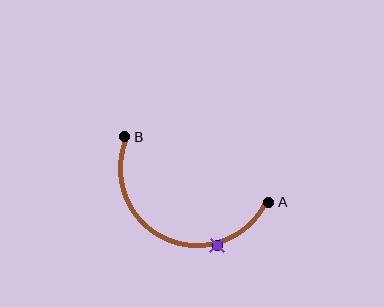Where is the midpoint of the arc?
The arc midpoint is the point on the curve farthest from the straight line joining A and B. It sits below that line.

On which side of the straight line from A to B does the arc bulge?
The arc bulges below the straight line connecting A and B.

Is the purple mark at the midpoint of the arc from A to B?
No. The purple mark lies on the arc but is closer to endpoint A. The arc midpoint would be at the point on the curve equidistant along the arc from both A and B.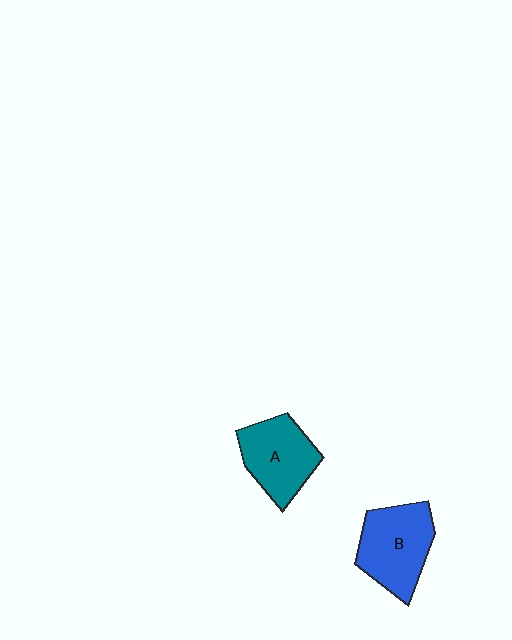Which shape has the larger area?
Shape B (blue).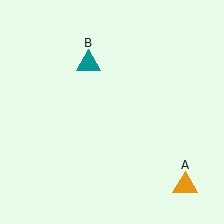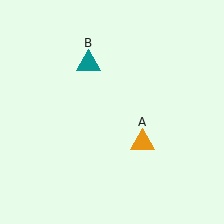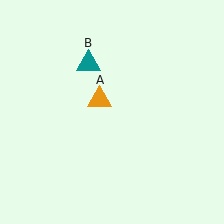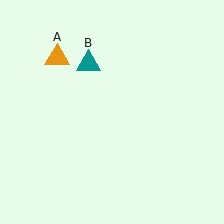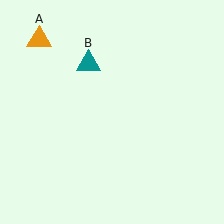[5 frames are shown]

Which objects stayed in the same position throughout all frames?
Teal triangle (object B) remained stationary.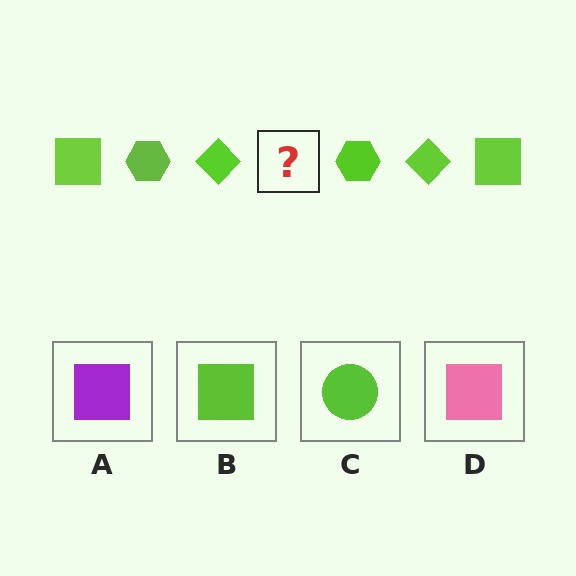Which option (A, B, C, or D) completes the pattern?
B.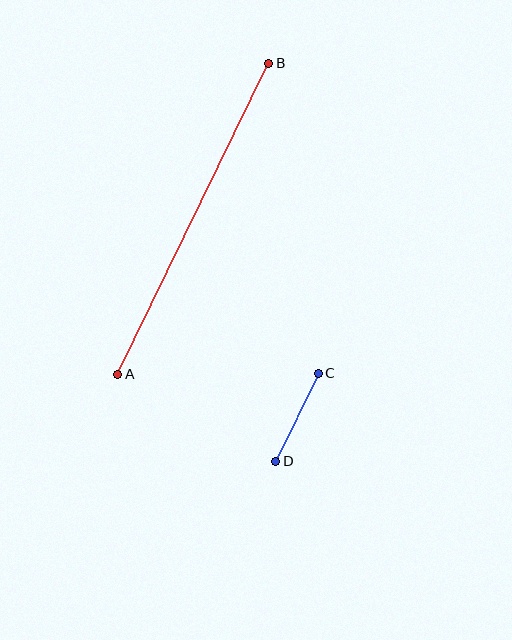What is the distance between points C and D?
The distance is approximately 98 pixels.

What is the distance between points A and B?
The distance is approximately 346 pixels.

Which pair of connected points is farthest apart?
Points A and B are farthest apart.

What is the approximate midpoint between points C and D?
The midpoint is at approximately (297, 417) pixels.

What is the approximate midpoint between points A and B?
The midpoint is at approximately (193, 219) pixels.